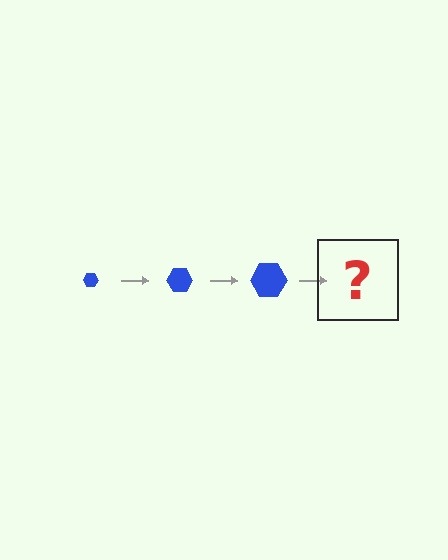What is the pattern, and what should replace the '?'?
The pattern is that the hexagon gets progressively larger each step. The '?' should be a blue hexagon, larger than the previous one.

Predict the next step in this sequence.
The next step is a blue hexagon, larger than the previous one.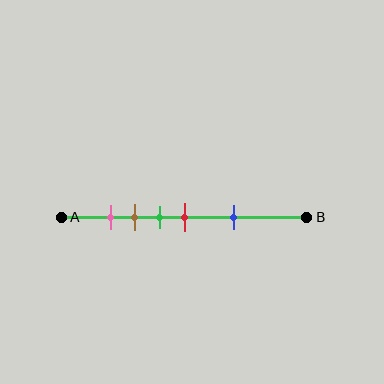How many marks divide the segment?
There are 5 marks dividing the segment.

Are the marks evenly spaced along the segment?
No, the marks are not evenly spaced.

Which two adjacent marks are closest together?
The pink and brown marks are the closest adjacent pair.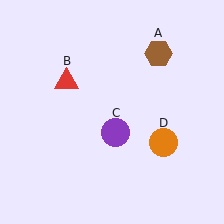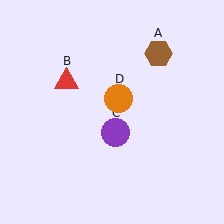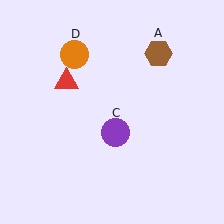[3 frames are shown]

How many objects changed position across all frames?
1 object changed position: orange circle (object D).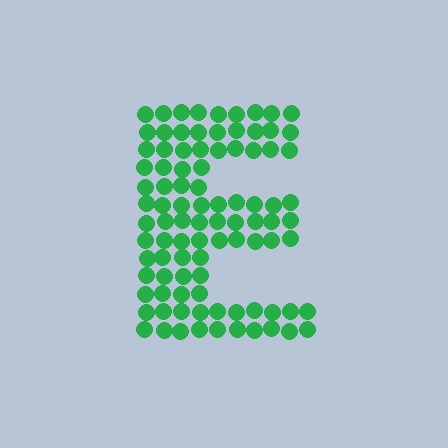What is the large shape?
The large shape is the letter E.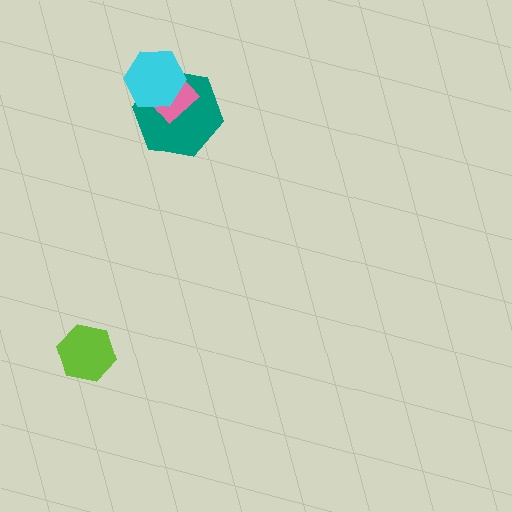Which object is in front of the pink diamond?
The cyan hexagon is in front of the pink diamond.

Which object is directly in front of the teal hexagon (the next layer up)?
The pink diamond is directly in front of the teal hexagon.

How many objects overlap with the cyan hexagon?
2 objects overlap with the cyan hexagon.